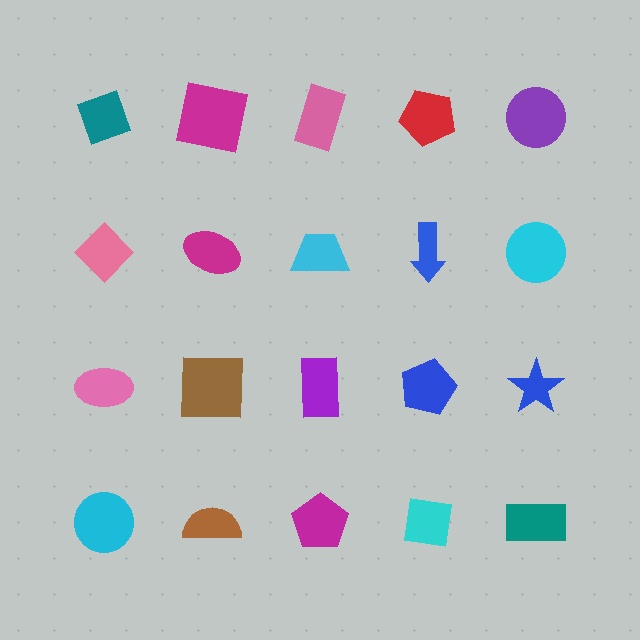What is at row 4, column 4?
A cyan square.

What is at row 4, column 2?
A brown semicircle.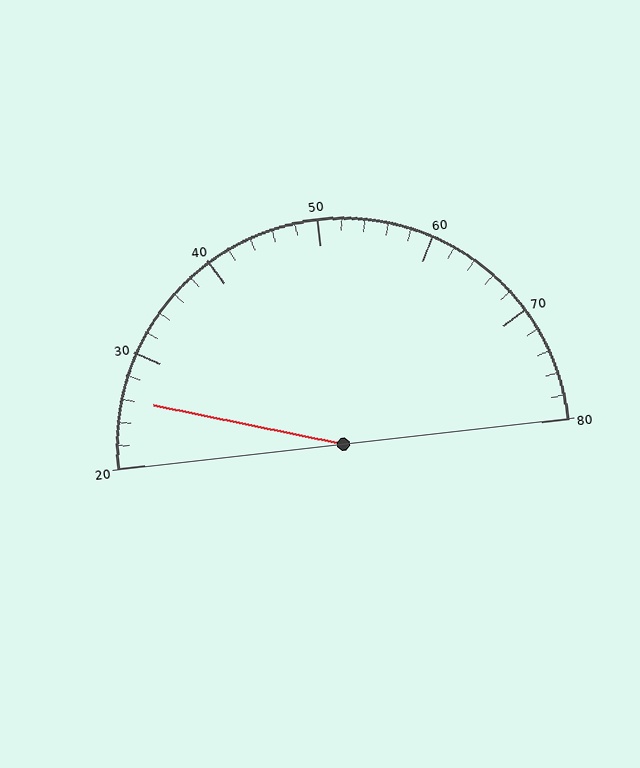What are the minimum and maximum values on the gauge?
The gauge ranges from 20 to 80.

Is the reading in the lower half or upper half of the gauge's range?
The reading is in the lower half of the range (20 to 80).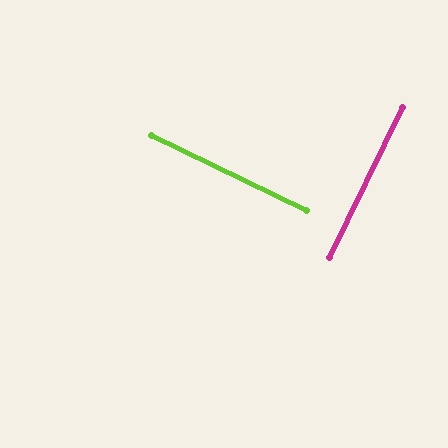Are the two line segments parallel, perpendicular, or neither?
Perpendicular — they meet at approximately 90°.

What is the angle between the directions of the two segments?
Approximately 90 degrees.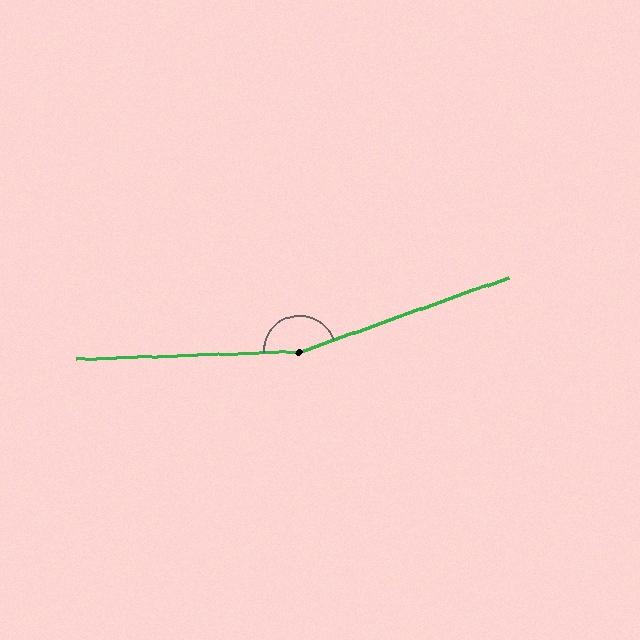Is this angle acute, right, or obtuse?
It is obtuse.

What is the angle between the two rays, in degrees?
Approximately 162 degrees.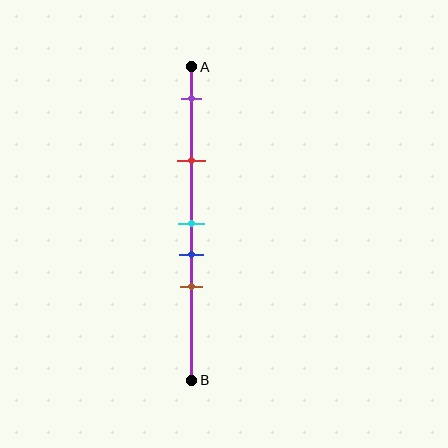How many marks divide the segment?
There are 5 marks dividing the segment.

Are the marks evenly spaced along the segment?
No, the marks are not evenly spaced.